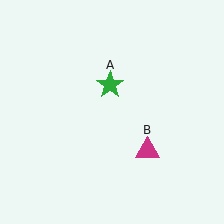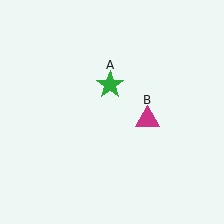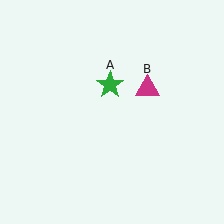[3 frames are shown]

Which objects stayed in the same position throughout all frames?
Green star (object A) remained stationary.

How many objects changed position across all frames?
1 object changed position: magenta triangle (object B).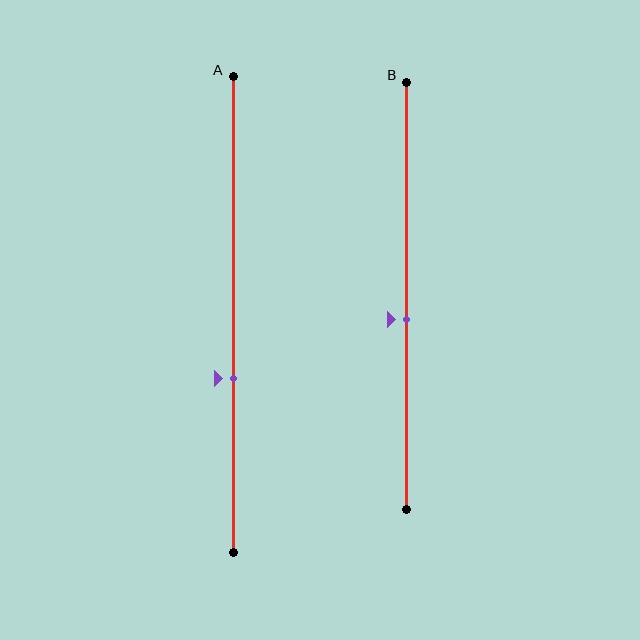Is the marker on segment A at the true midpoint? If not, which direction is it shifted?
No, the marker on segment A is shifted downward by about 13% of the segment length.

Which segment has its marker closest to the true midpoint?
Segment B has its marker closest to the true midpoint.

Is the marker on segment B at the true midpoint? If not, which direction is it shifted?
No, the marker on segment B is shifted downward by about 6% of the segment length.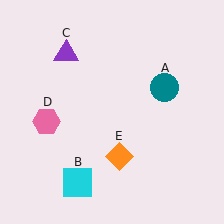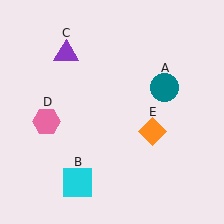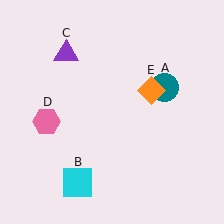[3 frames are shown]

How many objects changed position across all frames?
1 object changed position: orange diamond (object E).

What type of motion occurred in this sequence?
The orange diamond (object E) rotated counterclockwise around the center of the scene.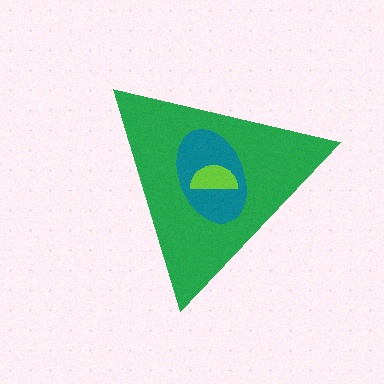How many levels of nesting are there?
3.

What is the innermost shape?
The lime semicircle.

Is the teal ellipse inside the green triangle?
Yes.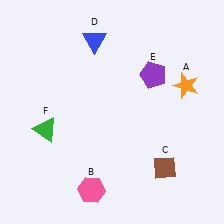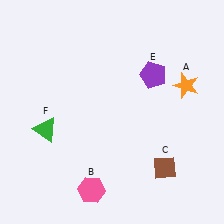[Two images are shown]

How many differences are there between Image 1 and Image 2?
There is 1 difference between the two images.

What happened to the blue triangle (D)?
The blue triangle (D) was removed in Image 2. It was in the top-left area of Image 1.